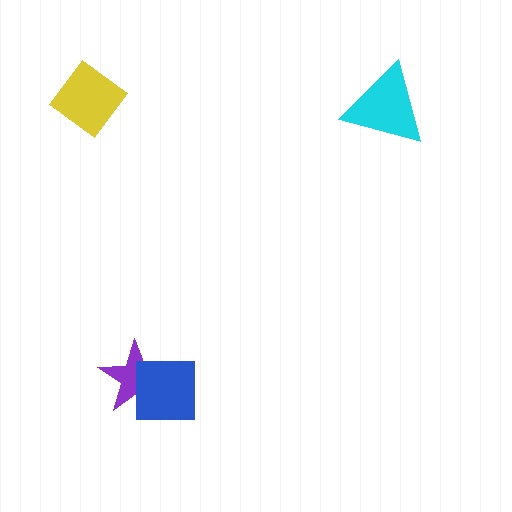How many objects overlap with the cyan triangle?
0 objects overlap with the cyan triangle.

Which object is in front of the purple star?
The blue square is in front of the purple star.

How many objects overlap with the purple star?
1 object overlaps with the purple star.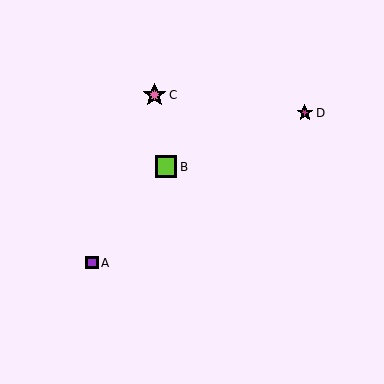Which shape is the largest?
The pink star (labeled C) is the largest.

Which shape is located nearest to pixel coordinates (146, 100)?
The pink star (labeled C) at (155, 95) is nearest to that location.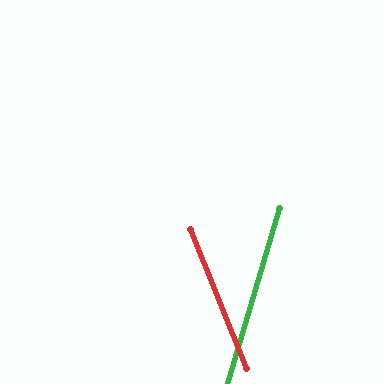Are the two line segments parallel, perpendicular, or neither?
Neither parallel nor perpendicular — they differ by about 38°.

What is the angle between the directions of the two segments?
Approximately 38 degrees.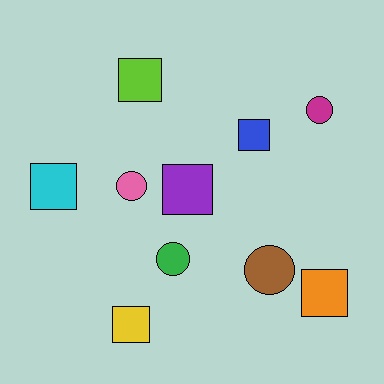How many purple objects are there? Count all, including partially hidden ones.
There is 1 purple object.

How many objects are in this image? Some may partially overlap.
There are 10 objects.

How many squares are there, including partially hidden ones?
There are 6 squares.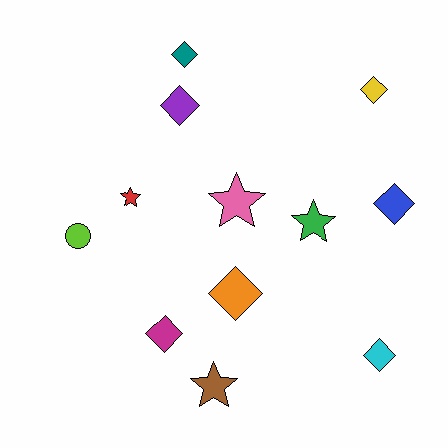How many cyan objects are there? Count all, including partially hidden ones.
There is 1 cyan object.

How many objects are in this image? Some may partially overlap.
There are 12 objects.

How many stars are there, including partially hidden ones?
There are 4 stars.